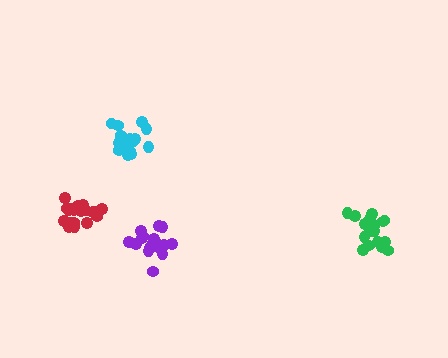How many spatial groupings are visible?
There are 4 spatial groupings.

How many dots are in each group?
Group 1: 17 dots, Group 2: 20 dots, Group 3: 17 dots, Group 4: 20 dots (74 total).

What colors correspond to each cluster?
The clusters are colored: cyan, green, purple, red.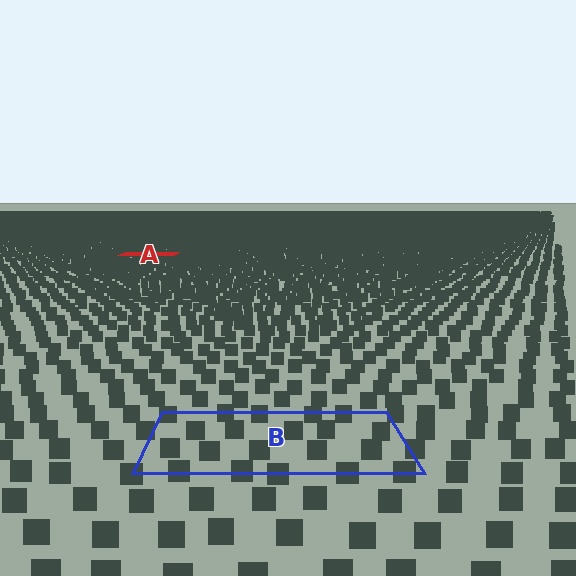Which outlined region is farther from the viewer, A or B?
Region A is farther from the viewer — the texture elements inside it appear smaller and more densely packed.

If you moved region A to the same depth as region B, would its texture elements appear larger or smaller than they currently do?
They would appear larger. At a closer depth, the same texture elements are projected at a bigger on-screen size.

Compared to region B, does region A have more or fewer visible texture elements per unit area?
Region A has more texture elements per unit area — they are packed more densely because it is farther away.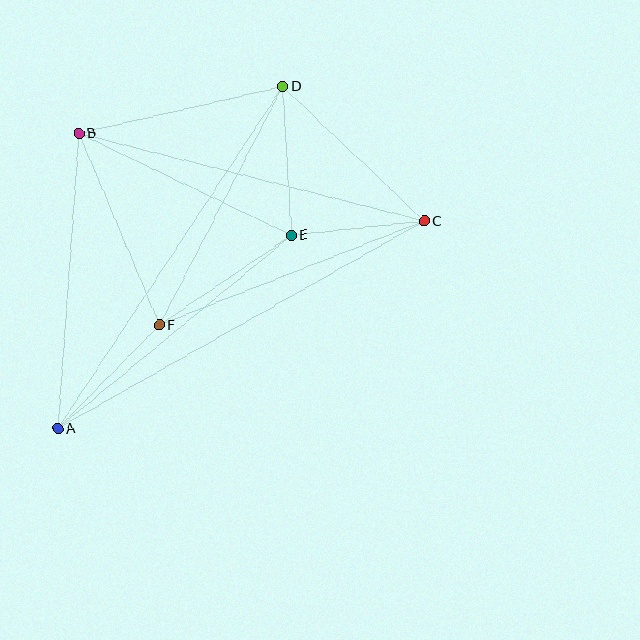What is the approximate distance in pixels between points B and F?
The distance between B and F is approximately 208 pixels.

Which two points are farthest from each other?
Points A and C are farthest from each other.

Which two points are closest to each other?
Points C and E are closest to each other.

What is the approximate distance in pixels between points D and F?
The distance between D and F is approximately 269 pixels.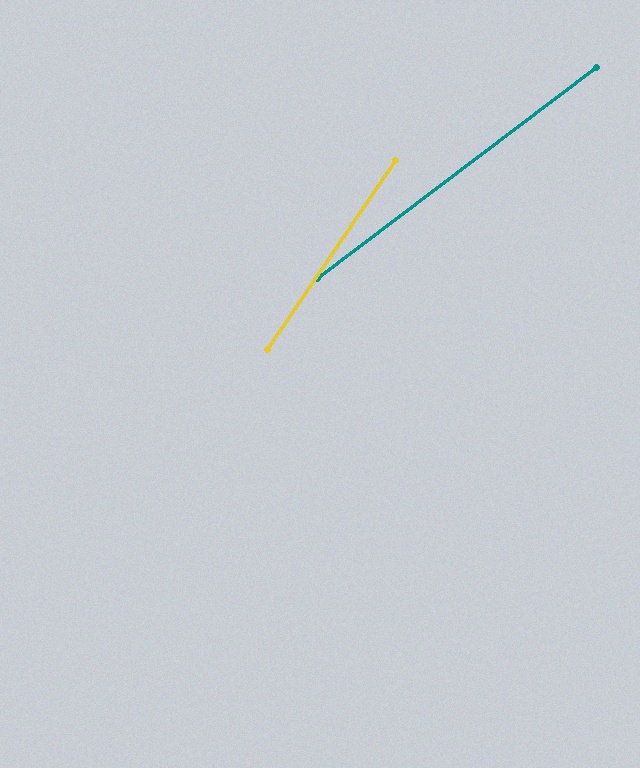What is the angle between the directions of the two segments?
Approximately 19 degrees.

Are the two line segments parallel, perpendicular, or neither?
Neither parallel nor perpendicular — they differ by about 19°.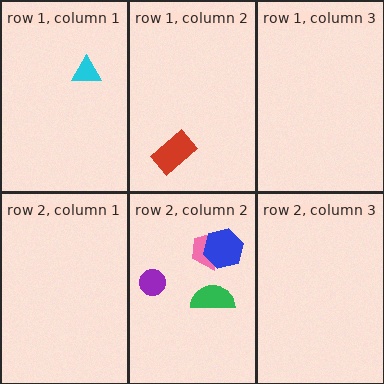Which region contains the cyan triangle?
The row 1, column 1 region.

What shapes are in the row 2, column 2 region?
The green semicircle, the pink trapezoid, the purple circle, the blue hexagon.